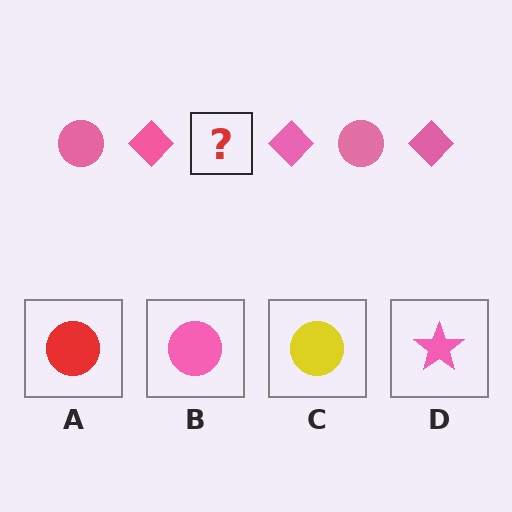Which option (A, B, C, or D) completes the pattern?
B.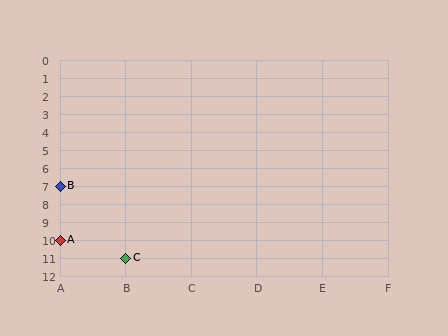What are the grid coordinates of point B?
Point B is at grid coordinates (A, 7).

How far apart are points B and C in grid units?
Points B and C are 1 column and 4 rows apart (about 4.1 grid units diagonally).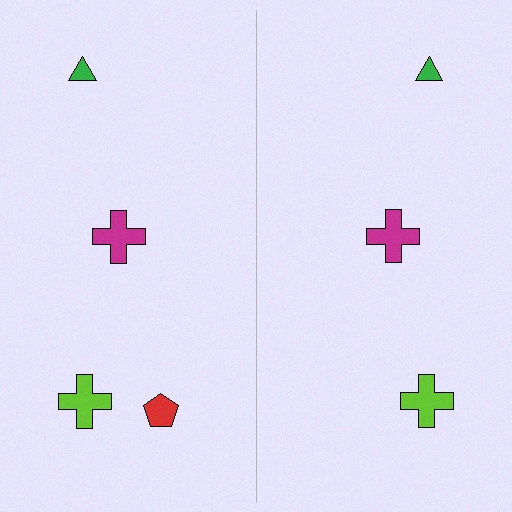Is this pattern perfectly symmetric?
No, the pattern is not perfectly symmetric. A red pentagon is missing from the right side.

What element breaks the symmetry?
A red pentagon is missing from the right side.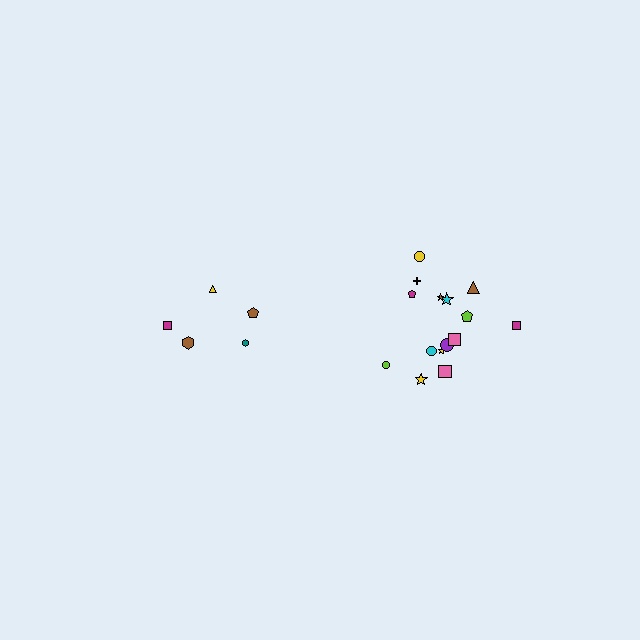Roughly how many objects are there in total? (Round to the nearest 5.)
Roughly 20 objects in total.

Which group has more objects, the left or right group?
The right group.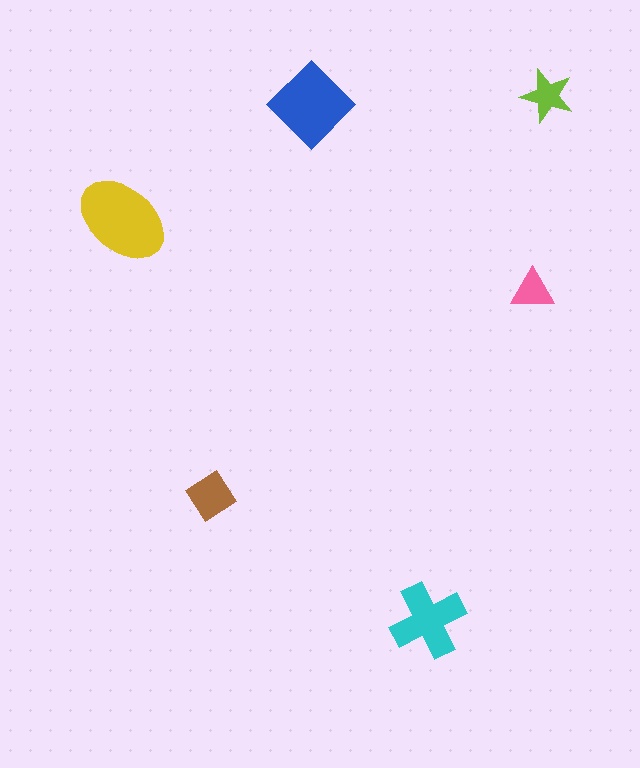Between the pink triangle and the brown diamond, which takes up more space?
The brown diamond.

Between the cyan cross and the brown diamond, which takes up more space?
The cyan cross.